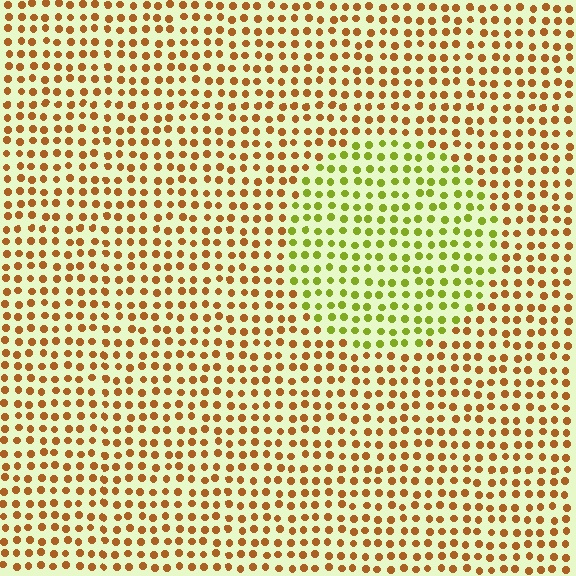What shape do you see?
I see a circle.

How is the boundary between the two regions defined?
The boundary is defined purely by a slight shift in hue (about 50 degrees). Spacing, size, and orientation are identical on both sides.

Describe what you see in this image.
The image is filled with small brown elements in a uniform arrangement. A circle-shaped region is visible where the elements are tinted to a slightly different hue, forming a subtle color boundary.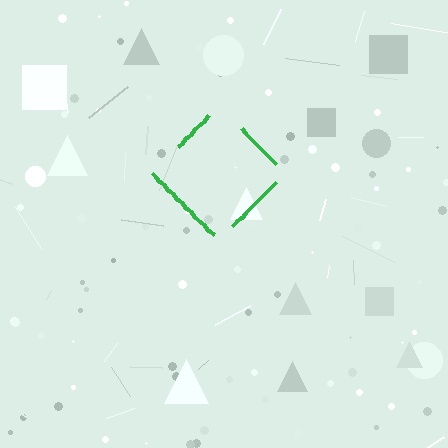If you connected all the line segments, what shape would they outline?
They would outline a diamond.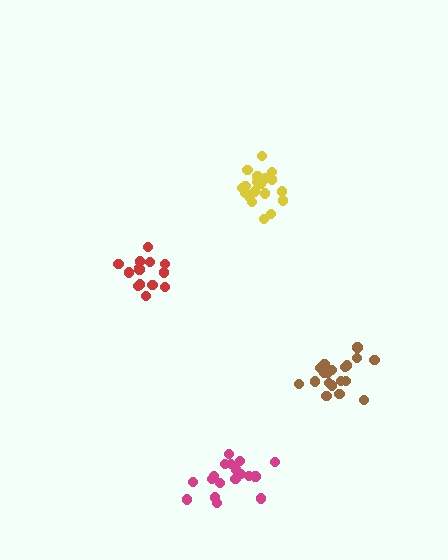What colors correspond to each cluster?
The clusters are colored: red, brown, magenta, yellow.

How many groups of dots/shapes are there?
There are 4 groups.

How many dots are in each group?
Group 1: 14 dots, Group 2: 19 dots, Group 3: 18 dots, Group 4: 19 dots (70 total).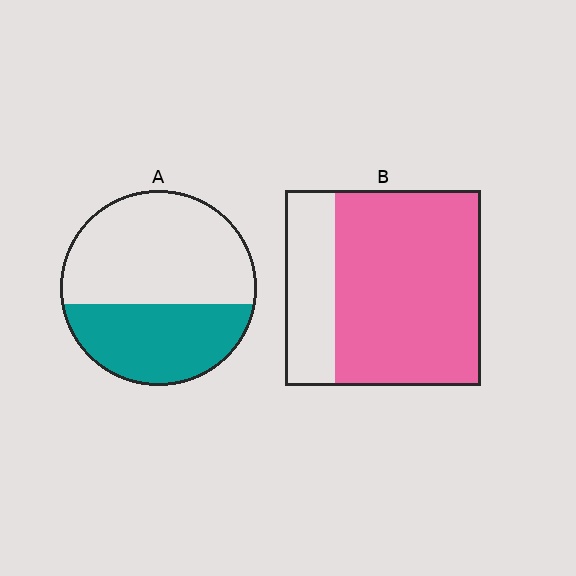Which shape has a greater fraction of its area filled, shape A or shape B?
Shape B.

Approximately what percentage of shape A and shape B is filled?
A is approximately 40% and B is approximately 75%.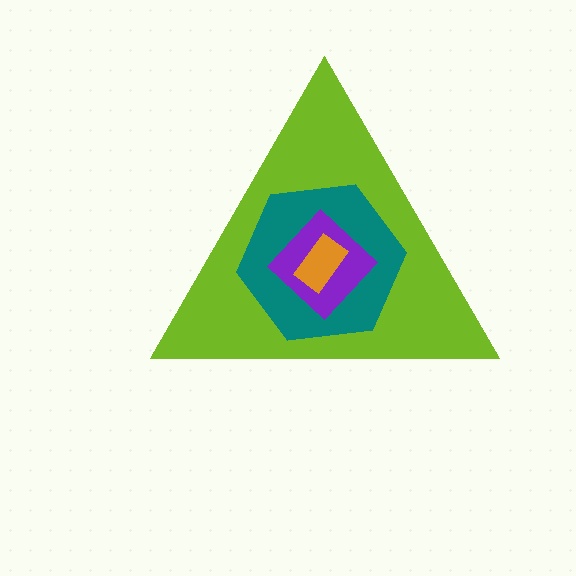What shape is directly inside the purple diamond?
The orange rectangle.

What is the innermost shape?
The orange rectangle.